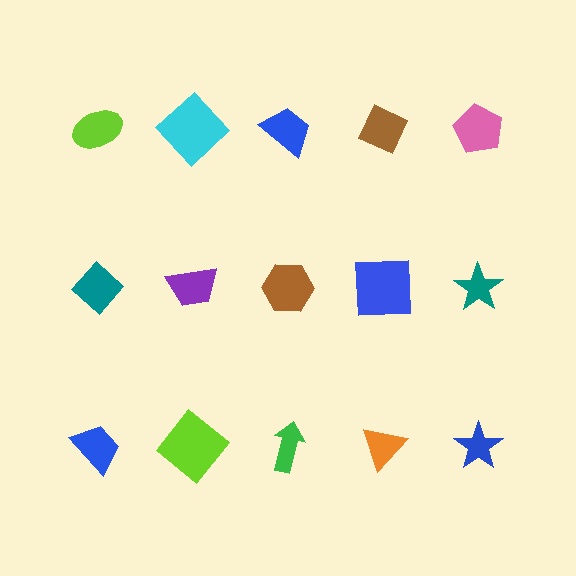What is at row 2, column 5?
A teal star.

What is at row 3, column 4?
An orange triangle.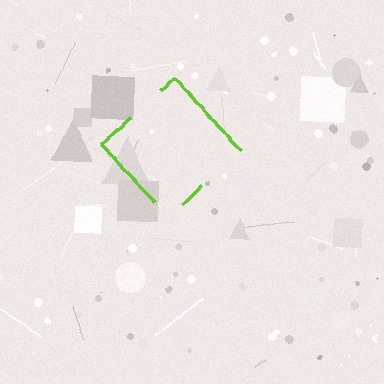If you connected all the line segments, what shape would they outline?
They would outline a diamond.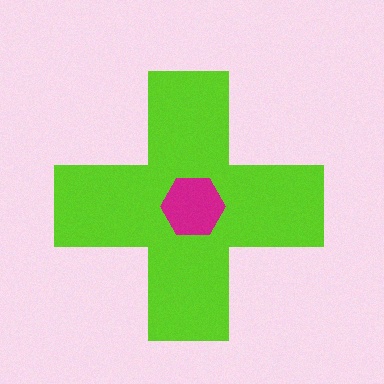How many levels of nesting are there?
2.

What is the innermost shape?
The magenta hexagon.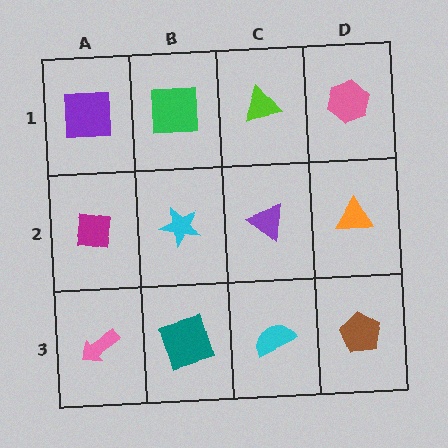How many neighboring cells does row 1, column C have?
3.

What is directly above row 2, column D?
A pink hexagon.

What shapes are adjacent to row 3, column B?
A cyan star (row 2, column B), a pink arrow (row 3, column A), a cyan semicircle (row 3, column C).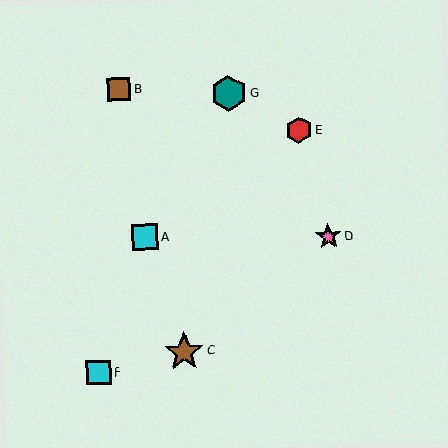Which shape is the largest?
The brown star (labeled C) is the largest.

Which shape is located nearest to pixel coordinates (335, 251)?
The pink star (labeled D) at (328, 237) is nearest to that location.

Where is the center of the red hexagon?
The center of the red hexagon is at (299, 130).